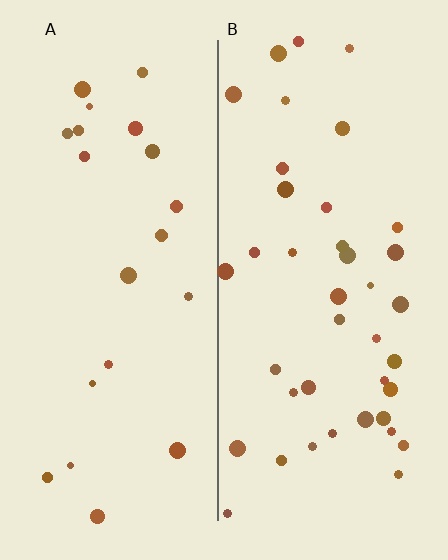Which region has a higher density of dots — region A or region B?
B (the right).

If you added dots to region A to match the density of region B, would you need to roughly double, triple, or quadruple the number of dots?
Approximately double.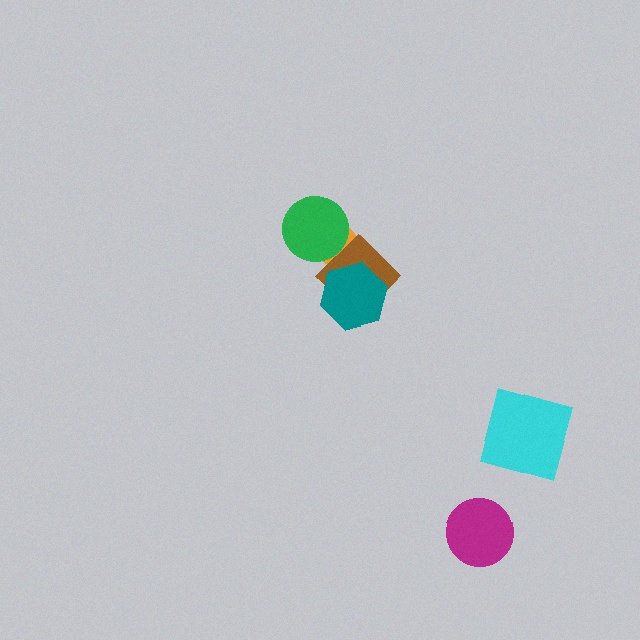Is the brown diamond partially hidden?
Yes, it is partially covered by another shape.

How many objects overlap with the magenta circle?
0 objects overlap with the magenta circle.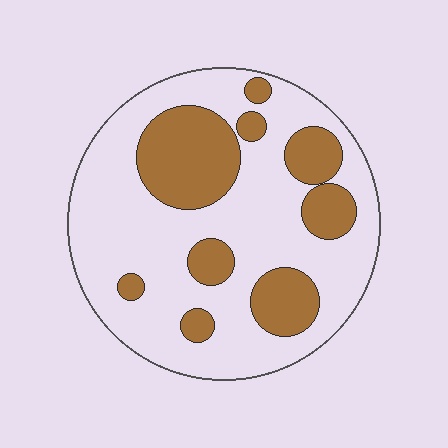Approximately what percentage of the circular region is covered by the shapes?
Approximately 30%.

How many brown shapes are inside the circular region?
9.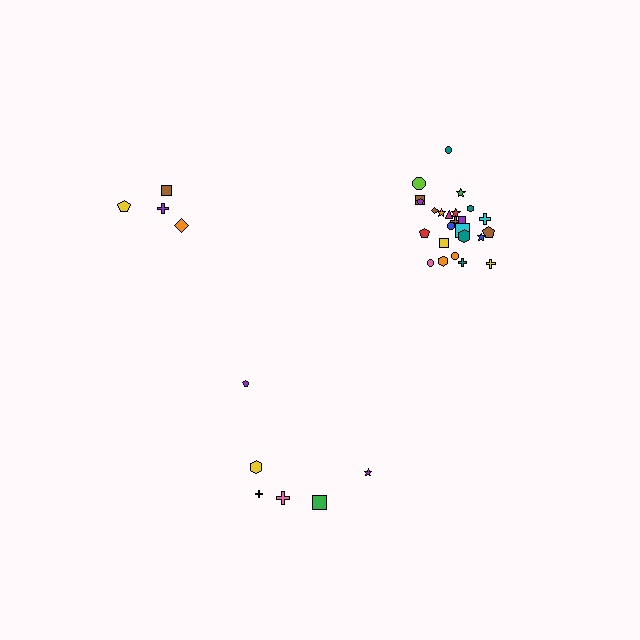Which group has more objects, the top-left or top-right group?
The top-right group.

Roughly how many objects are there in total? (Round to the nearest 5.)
Roughly 35 objects in total.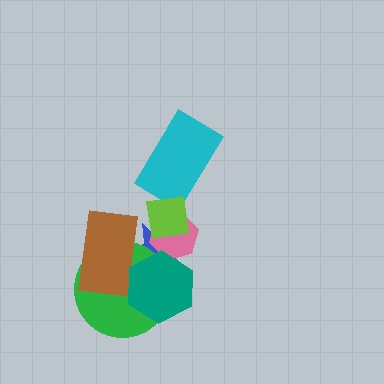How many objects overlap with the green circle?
3 objects overlap with the green circle.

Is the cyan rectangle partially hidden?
Yes, it is partially covered by another shape.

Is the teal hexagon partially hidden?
No, no other shape covers it.